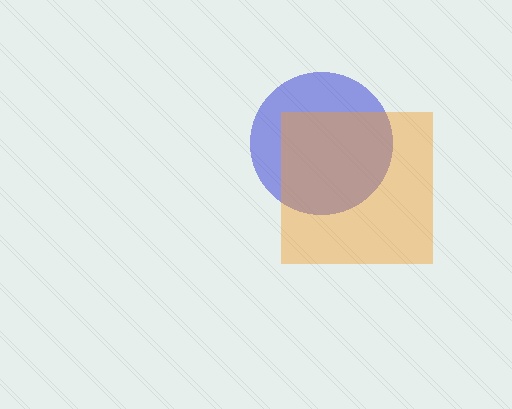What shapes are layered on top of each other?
The layered shapes are: a blue circle, an orange square.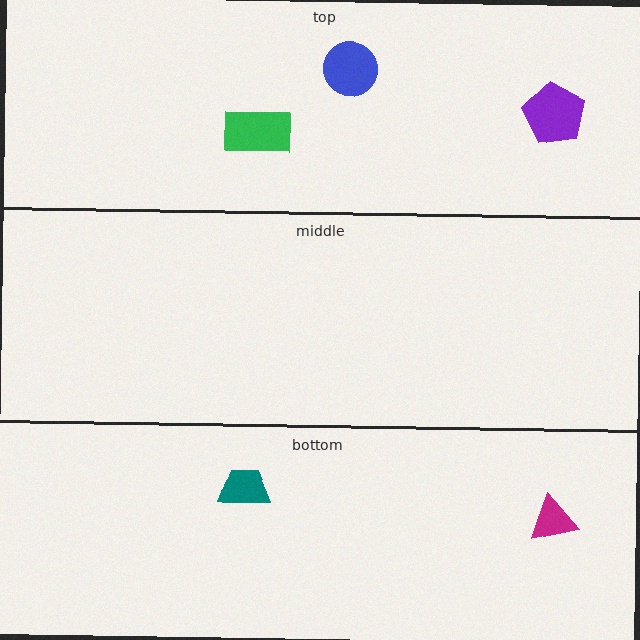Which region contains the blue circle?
The top region.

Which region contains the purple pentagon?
The top region.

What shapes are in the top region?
The purple pentagon, the blue circle, the green rectangle.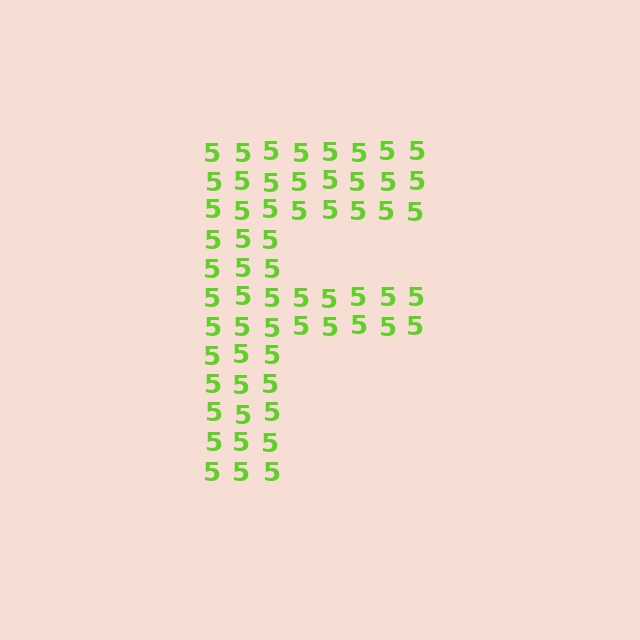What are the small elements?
The small elements are digit 5's.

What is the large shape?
The large shape is the letter F.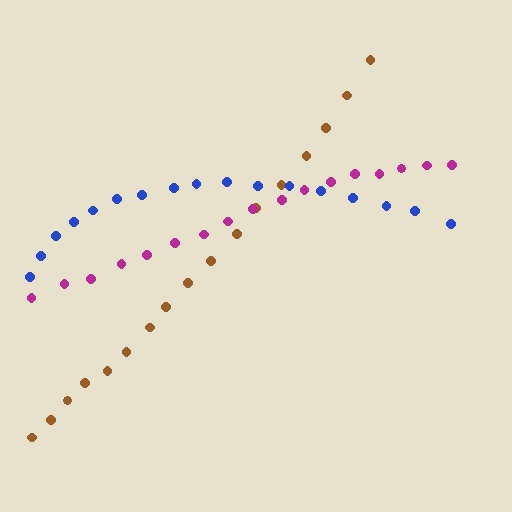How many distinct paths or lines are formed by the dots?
There are 3 distinct paths.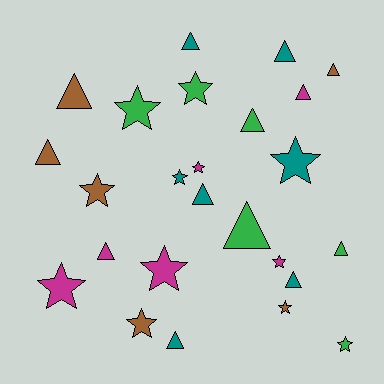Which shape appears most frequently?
Triangle, with 13 objects.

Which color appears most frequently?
Teal, with 7 objects.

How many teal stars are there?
There are 2 teal stars.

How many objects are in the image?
There are 25 objects.